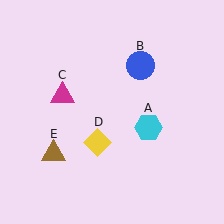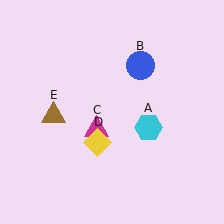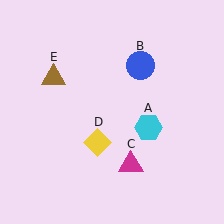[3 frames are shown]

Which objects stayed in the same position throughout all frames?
Cyan hexagon (object A) and blue circle (object B) and yellow diamond (object D) remained stationary.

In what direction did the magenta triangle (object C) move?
The magenta triangle (object C) moved down and to the right.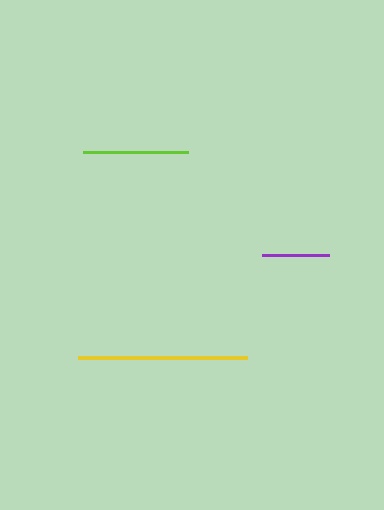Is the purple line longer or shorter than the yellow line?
The yellow line is longer than the purple line.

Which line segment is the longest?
The yellow line is the longest at approximately 169 pixels.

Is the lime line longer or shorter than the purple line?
The lime line is longer than the purple line.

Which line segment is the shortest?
The purple line is the shortest at approximately 67 pixels.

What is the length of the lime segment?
The lime segment is approximately 105 pixels long.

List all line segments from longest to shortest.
From longest to shortest: yellow, lime, purple.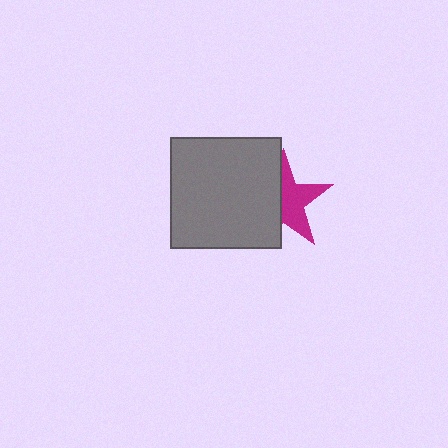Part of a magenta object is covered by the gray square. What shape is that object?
It is a star.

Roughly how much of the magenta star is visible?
About half of it is visible (roughly 54%).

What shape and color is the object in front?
The object in front is a gray square.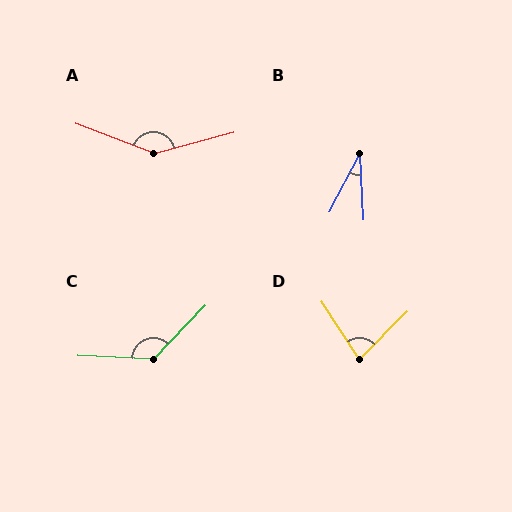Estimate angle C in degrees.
Approximately 131 degrees.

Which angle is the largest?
A, at approximately 144 degrees.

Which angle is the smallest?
B, at approximately 31 degrees.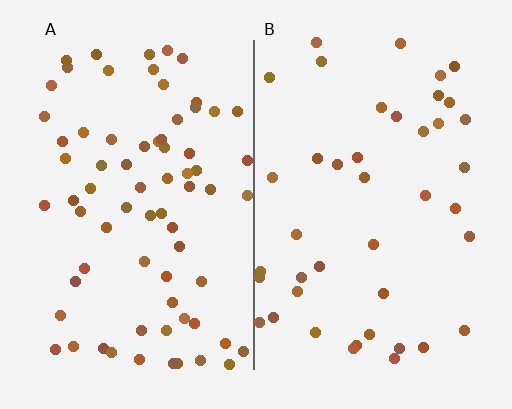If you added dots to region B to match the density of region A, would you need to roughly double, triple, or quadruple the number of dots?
Approximately double.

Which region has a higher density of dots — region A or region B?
A (the left).